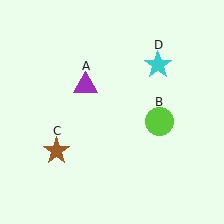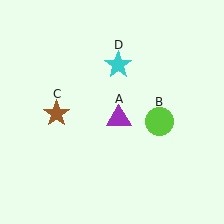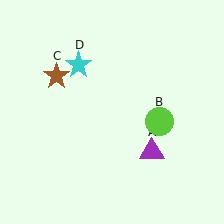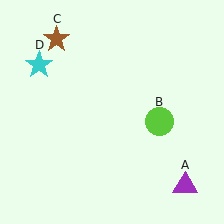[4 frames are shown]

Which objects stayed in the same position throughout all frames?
Lime circle (object B) remained stationary.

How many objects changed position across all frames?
3 objects changed position: purple triangle (object A), brown star (object C), cyan star (object D).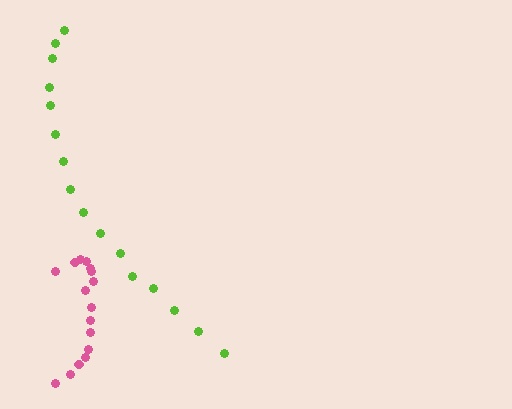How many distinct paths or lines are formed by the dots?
There are 2 distinct paths.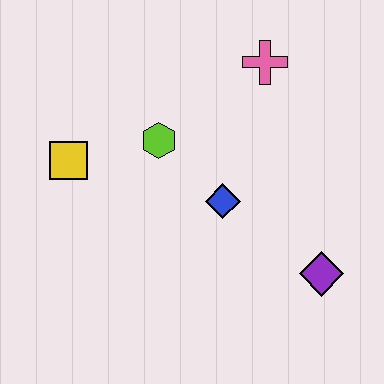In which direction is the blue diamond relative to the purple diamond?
The blue diamond is to the left of the purple diamond.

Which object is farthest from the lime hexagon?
The purple diamond is farthest from the lime hexagon.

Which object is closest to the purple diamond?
The blue diamond is closest to the purple diamond.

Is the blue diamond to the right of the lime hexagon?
Yes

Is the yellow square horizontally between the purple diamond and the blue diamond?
No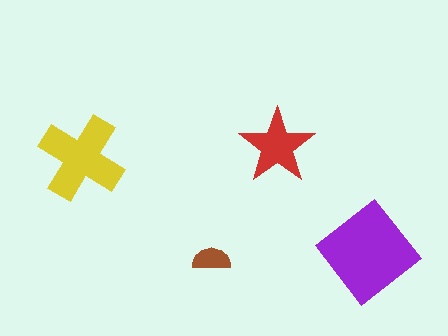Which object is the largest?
The purple diamond.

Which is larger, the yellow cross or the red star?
The yellow cross.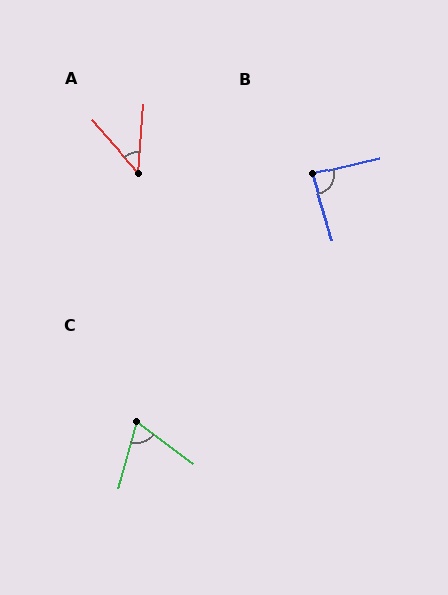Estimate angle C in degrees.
Approximately 68 degrees.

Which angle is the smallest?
A, at approximately 45 degrees.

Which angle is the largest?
B, at approximately 87 degrees.